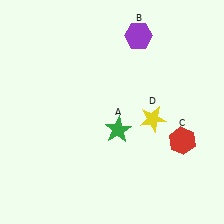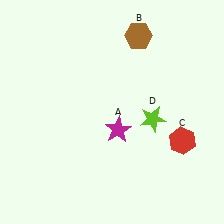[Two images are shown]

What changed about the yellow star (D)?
In Image 1, D is yellow. In Image 2, it changed to lime.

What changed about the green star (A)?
In Image 1, A is green. In Image 2, it changed to magenta.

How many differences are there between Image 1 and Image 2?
There are 3 differences between the two images.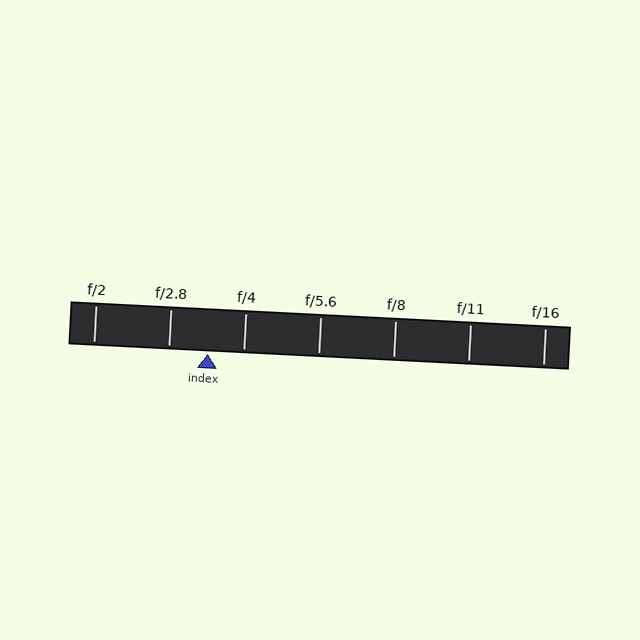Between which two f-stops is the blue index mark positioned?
The index mark is between f/2.8 and f/4.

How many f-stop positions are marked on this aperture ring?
There are 7 f-stop positions marked.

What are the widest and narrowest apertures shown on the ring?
The widest aperture shown is f/2 and the narrowest is f/16.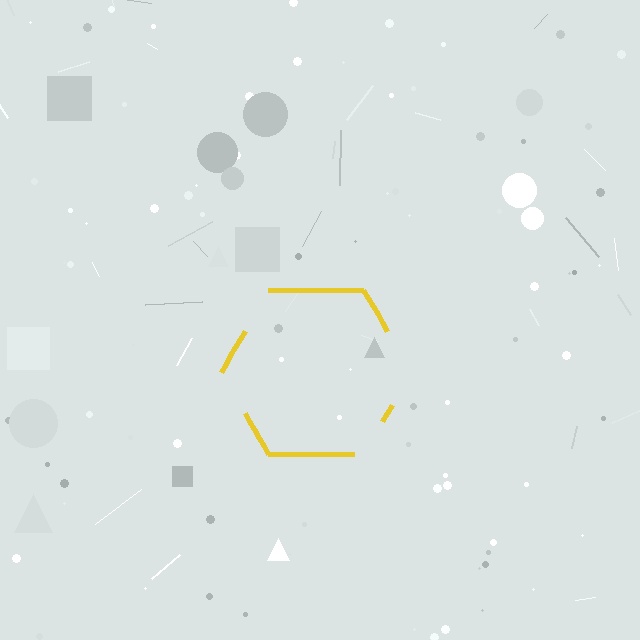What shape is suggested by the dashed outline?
The dashed outline suggests a hexagon.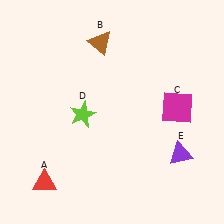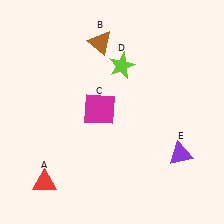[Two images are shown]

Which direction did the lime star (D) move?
The lime star (D) moved up.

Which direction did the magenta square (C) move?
The magenta square (C) moved left.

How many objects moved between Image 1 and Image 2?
2 objects moved between the two images.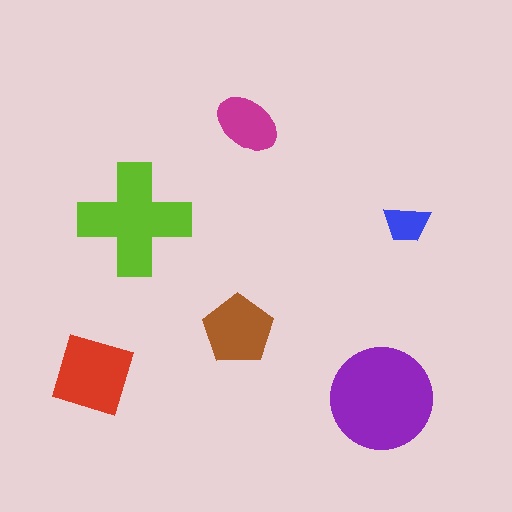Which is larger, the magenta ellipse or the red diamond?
The red diamond.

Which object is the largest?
The purple circle.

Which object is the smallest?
The blue trapezoid.